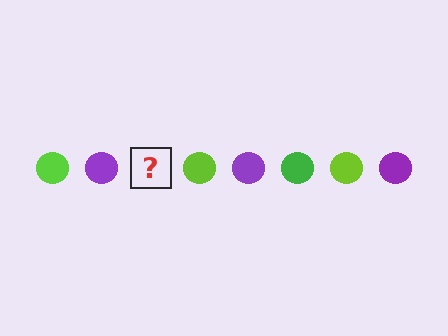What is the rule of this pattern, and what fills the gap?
The rule is that the pattern cycles through lime, purple, green circles. The gap should be filled with a green circle.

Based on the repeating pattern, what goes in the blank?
The blank should be a green circle.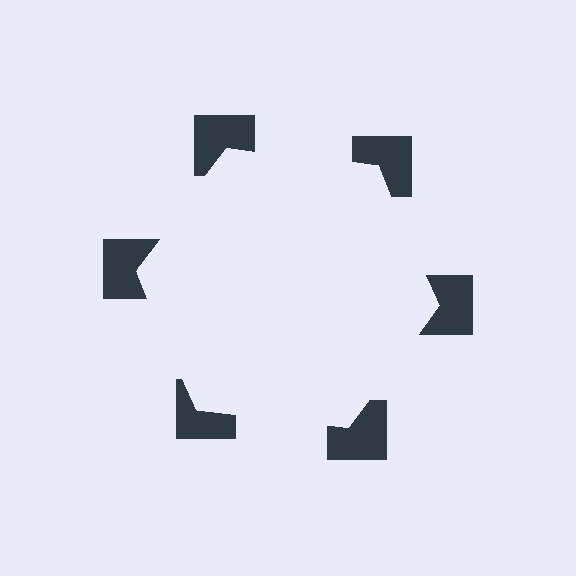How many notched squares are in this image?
There are 6 — one at each vertex of the illusory hexagon.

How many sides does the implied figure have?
6 sides.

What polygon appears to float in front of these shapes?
An illusory hexagon — its edges are inferred from the aligned wedge cuts in the notched squares, not physically drawn.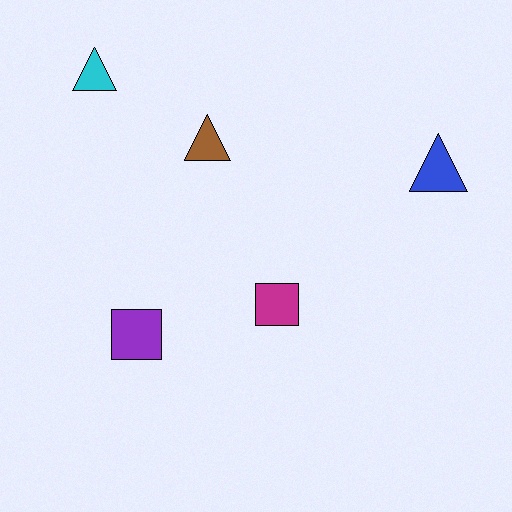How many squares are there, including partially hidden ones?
There are 2 squares.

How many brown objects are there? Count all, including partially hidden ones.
There is 1 brown object.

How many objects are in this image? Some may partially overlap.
There are 5 objects.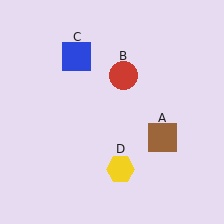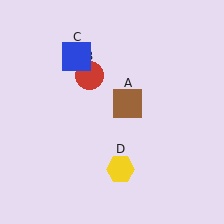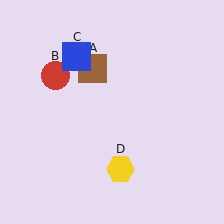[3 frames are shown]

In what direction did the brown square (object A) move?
The brown square (object A) moved up and to the left.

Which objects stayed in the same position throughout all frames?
Blue square (object C) and yellow hexagon (object D) remained stationary.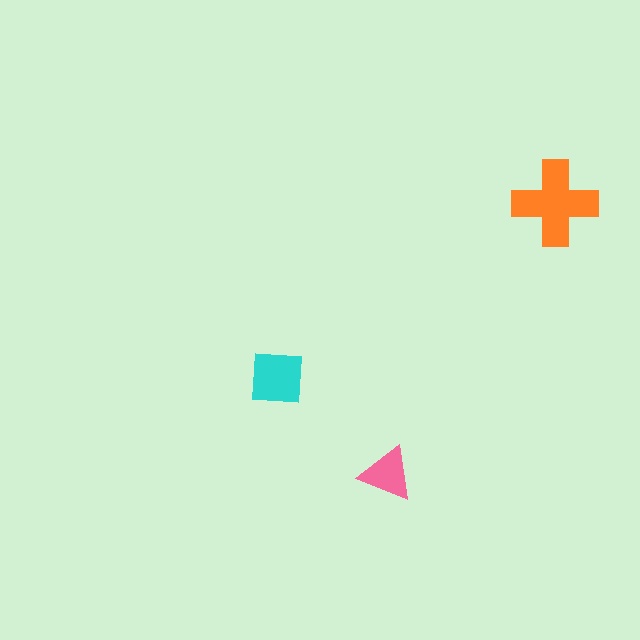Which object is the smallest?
The pink triangle.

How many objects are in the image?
There are 3 objects in the image.